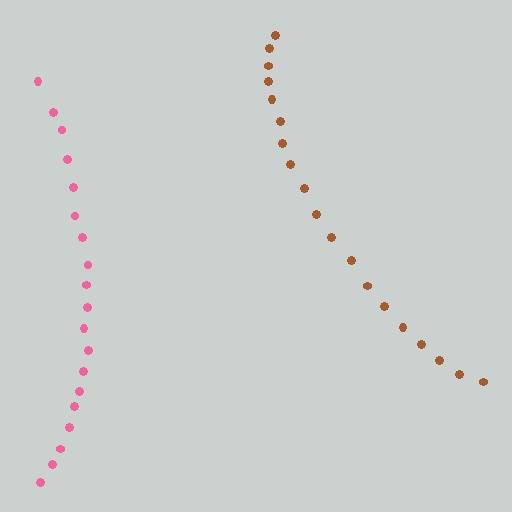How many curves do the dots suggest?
There are 2 distinct paths.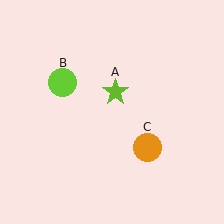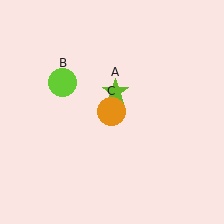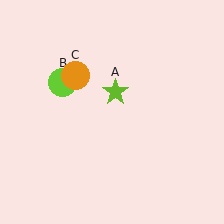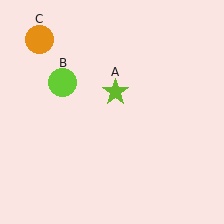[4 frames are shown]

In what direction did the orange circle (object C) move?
The orange circle (object C) moved up and to the left.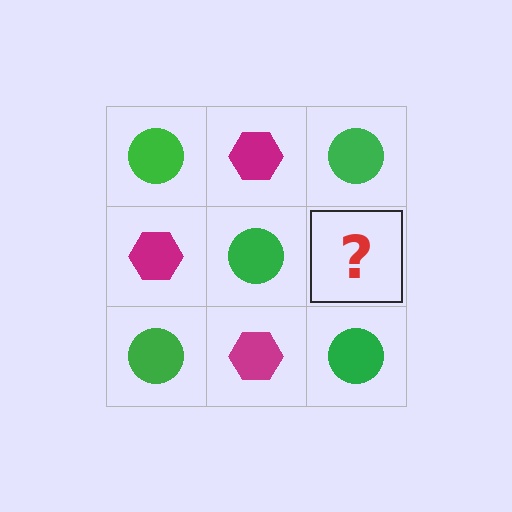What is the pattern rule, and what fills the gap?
The rule is that it alternates green circle and magenta hexagon in a checkerboard pattern. The gap should be filled with a magenta hexagon.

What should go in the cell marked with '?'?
The missing cell should contain a magenta hexagon.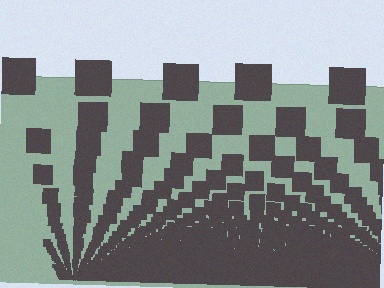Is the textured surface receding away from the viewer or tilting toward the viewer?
The surface appears to tilt toward the viewer. Texture elements get larger and sparser toward the top.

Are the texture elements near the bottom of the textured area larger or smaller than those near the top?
Smaller. The gradient is inverted — elements near the bottom are smaller and denser.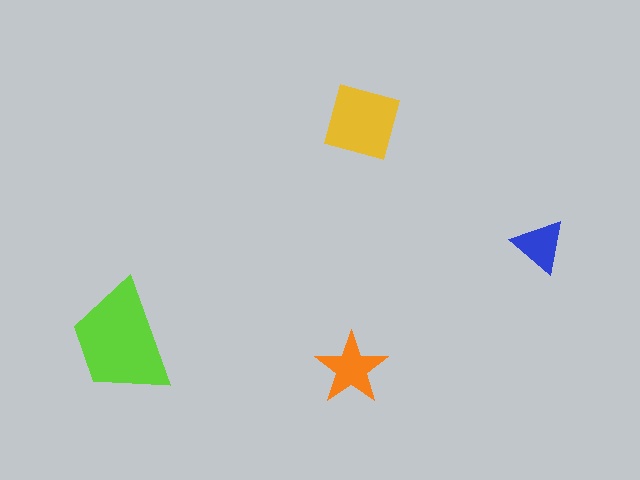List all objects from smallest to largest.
The blue triangle, the orange star, the yellow diamond, the lime trapezoid.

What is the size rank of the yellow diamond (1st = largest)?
2nd.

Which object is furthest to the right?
The blue triangle is rightmost.